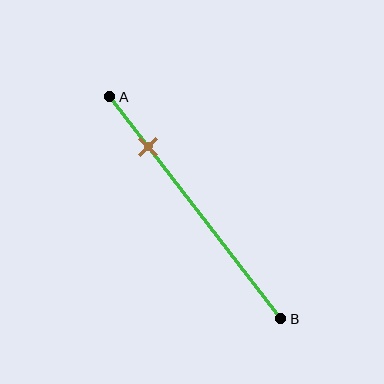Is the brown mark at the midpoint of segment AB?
No, the mark is at about 25% from A, not at the 50% midpoint.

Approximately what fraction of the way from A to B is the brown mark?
The brown mark is approximately 25% of the way from A to B.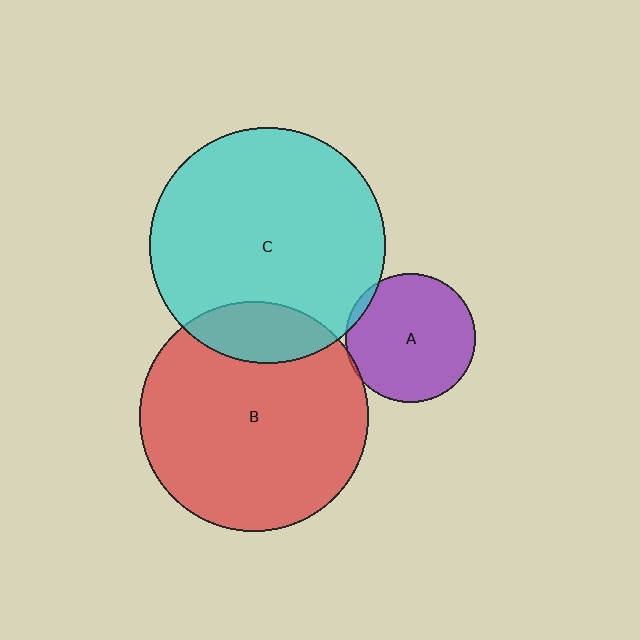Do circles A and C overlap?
Yes.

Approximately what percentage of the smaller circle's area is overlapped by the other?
Approximately 5%.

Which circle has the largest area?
Circle C (cyan).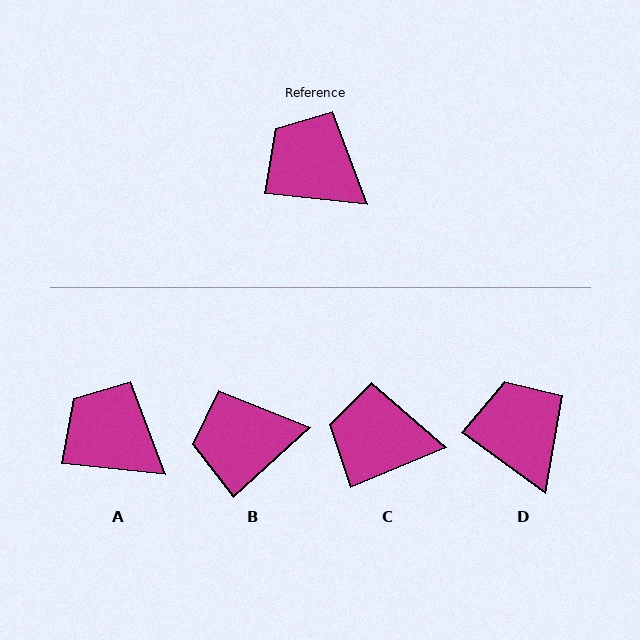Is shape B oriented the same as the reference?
No, it is off by about 48 degrees.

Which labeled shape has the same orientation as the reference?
A.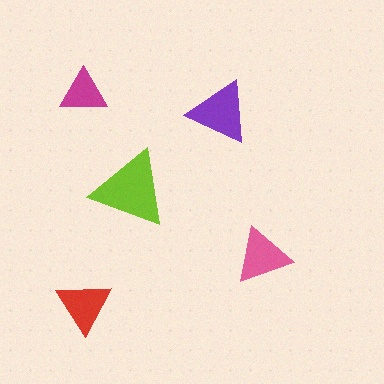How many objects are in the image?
There are 5 objects in the image.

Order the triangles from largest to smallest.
the lime one, the purple one, the pink one, the red one, the magenta one.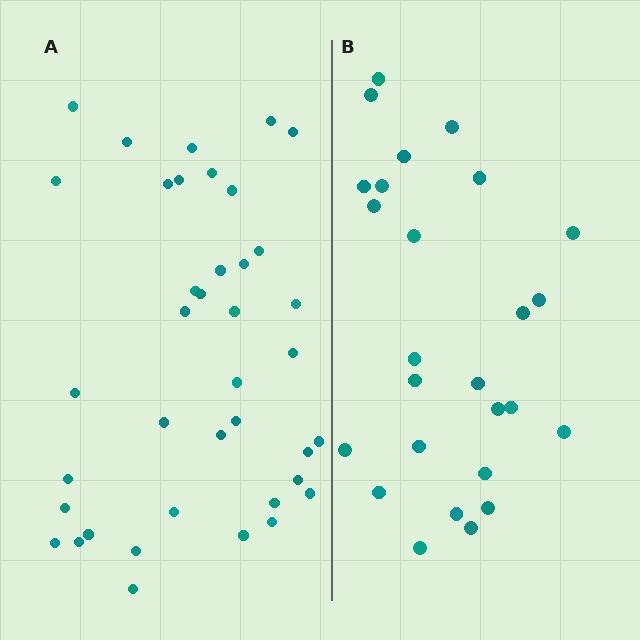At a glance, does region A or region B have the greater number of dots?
Region A (the left region) has more dots.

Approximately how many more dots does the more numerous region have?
Region A has approximately 15 more dots than region B.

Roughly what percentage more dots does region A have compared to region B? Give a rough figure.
About 50% more.